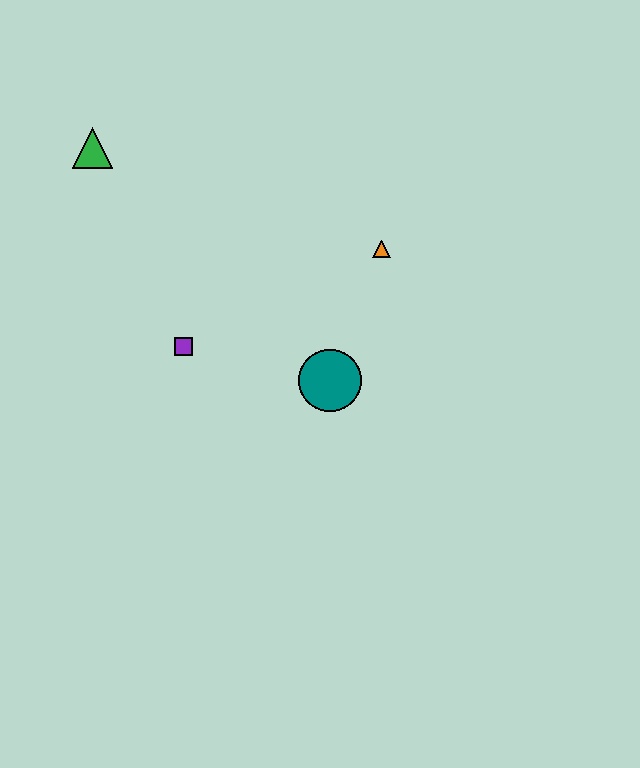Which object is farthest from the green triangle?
The teal circle is farthest from the green triangle.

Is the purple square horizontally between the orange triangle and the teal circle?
No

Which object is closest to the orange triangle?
The teal circle is closest to the orange triangle.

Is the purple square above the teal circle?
Yes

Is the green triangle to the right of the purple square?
No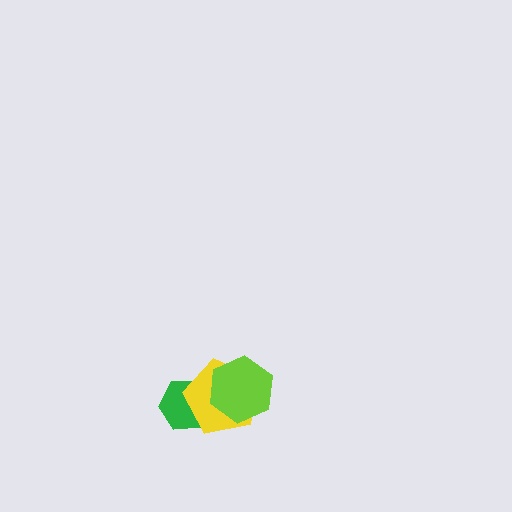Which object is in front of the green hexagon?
The yellow pentagon is in front of the green hexagon.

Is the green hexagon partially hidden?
Yes, it is partially covered by another shape.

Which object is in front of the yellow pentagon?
The lime hexagon is in front of the yellow pentagon.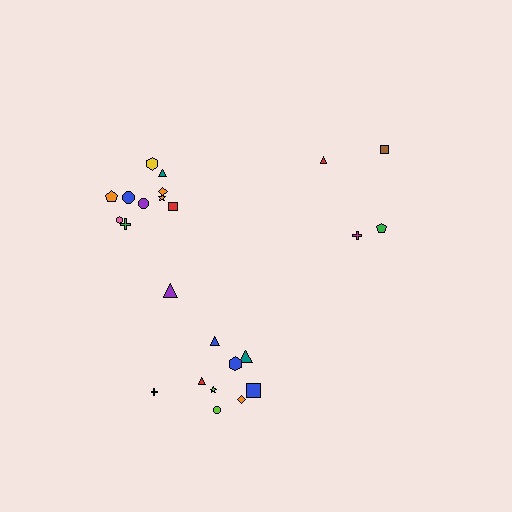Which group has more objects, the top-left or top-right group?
The top-left group.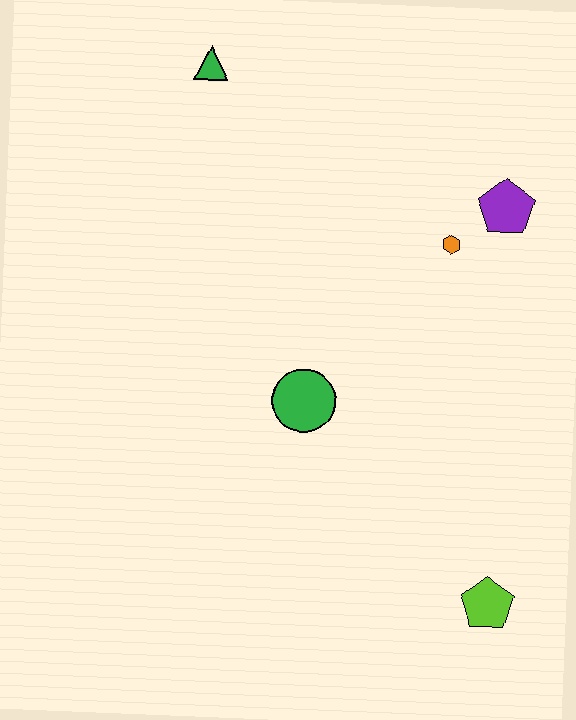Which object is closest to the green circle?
The orange hexagon is closest to the green circle.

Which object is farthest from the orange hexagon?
The lime pentagon is farthest from the orange hexagon.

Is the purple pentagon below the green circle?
No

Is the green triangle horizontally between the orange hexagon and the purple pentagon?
No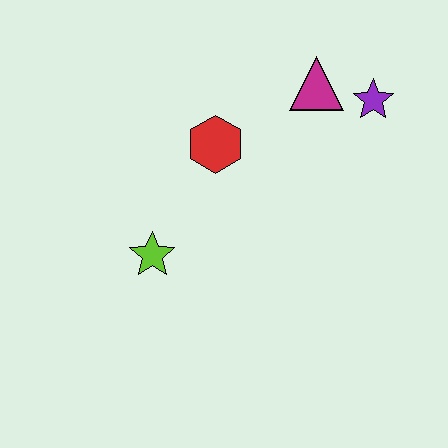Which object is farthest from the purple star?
The lime star is farthest from the purple star.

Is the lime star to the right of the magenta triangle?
No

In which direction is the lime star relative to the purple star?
The lime star is to the left of the purple star.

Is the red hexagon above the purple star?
No